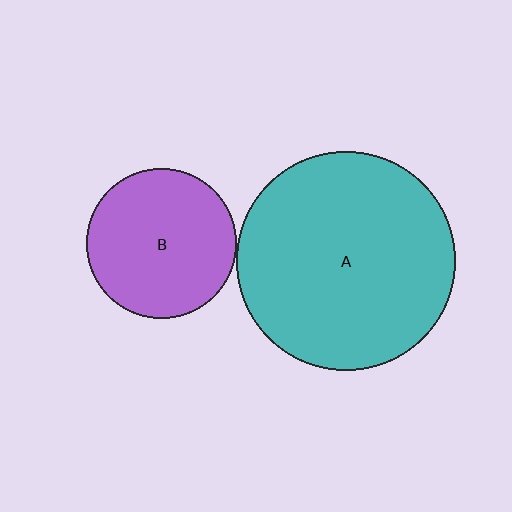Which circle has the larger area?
Circle A (teal).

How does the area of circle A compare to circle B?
Approximately 2.1 times.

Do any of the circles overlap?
No, none of the circles overlap.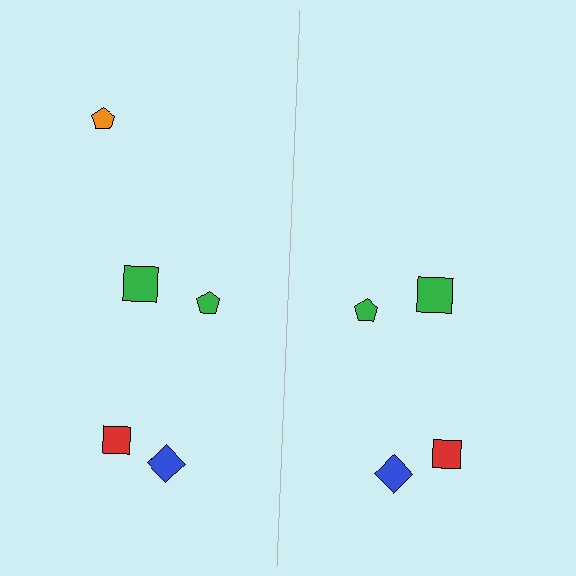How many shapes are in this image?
There are 9 shapes in this image.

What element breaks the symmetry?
A orange pentagon is missing from the right side.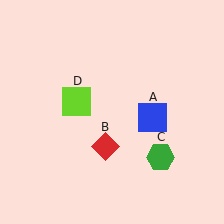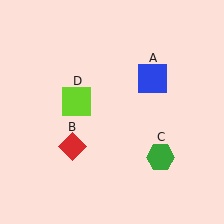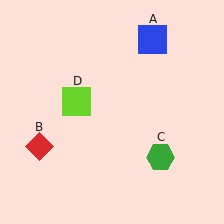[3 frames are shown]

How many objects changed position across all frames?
2 objects changed position: blue square (object A), red diamond (object B).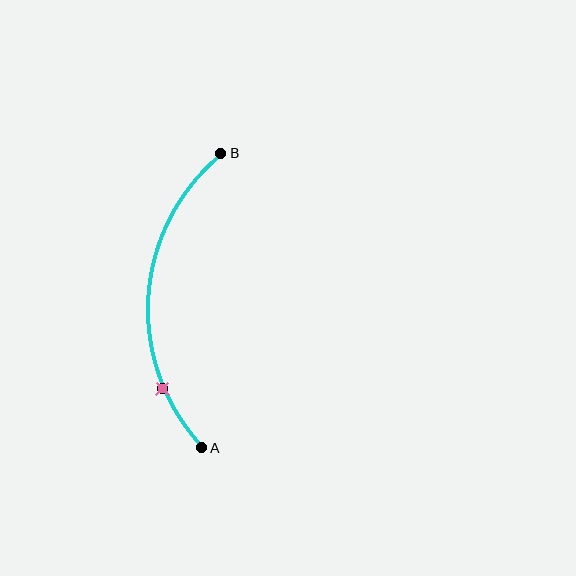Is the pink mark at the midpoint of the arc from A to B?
No. The pink mark lies on the arc but is closer to endpoint A. The arc midpoint would be at the point on the curve equidistant along the arc from both A and B.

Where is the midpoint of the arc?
The arc midpoint is the point on the curve farthest from the straight line joining A and B. It sits to the left of that line.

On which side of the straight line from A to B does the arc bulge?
The arc bulges to the left of the straight line connecting A and B.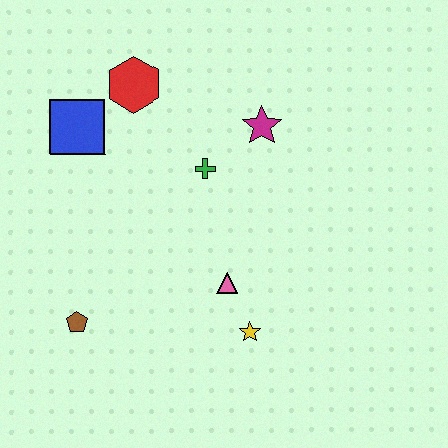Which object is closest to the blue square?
The red hexagon is closest to the blue square.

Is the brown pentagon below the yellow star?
No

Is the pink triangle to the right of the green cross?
Yes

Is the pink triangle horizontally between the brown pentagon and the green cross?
No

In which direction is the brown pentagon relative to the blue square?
The brown pentagon is below the blue square.